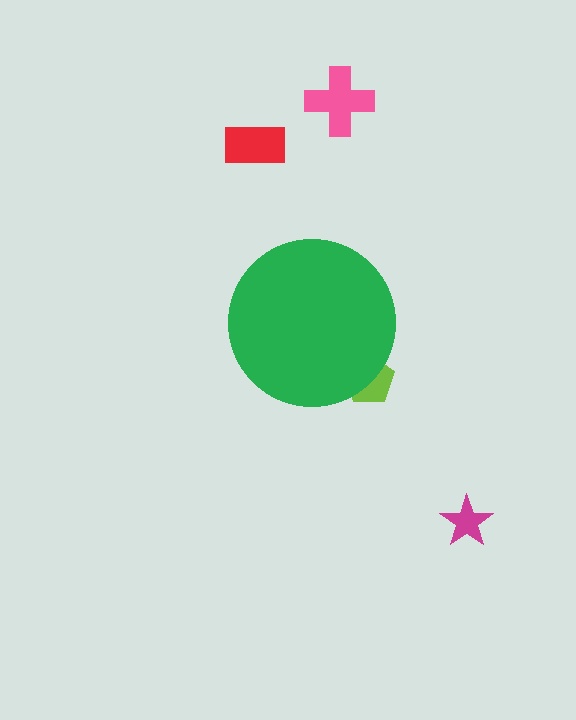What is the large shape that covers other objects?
A green circle.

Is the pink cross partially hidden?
No, the pink cross is fully visible.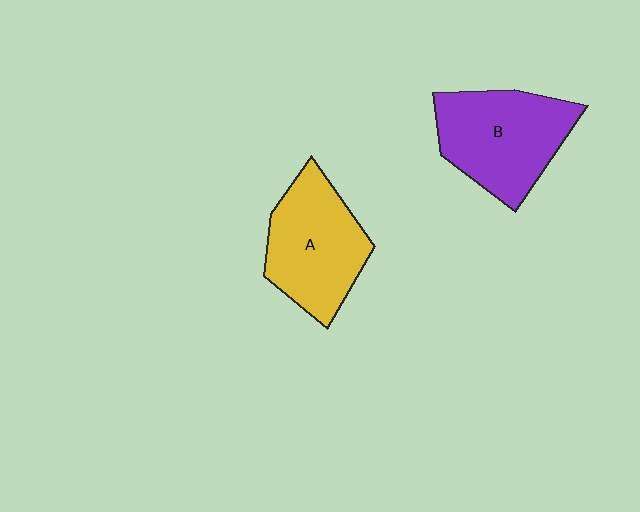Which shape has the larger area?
Shape B (purple).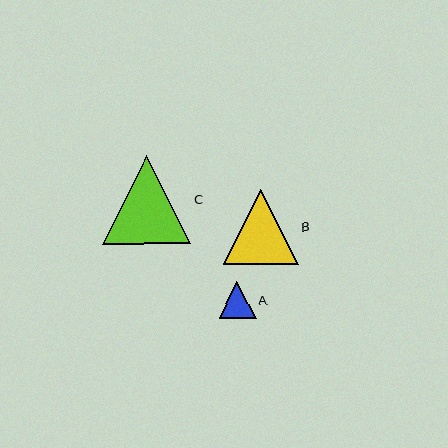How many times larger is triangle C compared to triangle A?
Triangle C is approximately 2.4 times the size of triangle A.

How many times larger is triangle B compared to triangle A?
Triangle B is approximately 2.0 times the size of triangle A.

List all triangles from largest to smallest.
From largest to smallest: C, B, A.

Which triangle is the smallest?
Triangle A is the smallest with a size of approximately 37 pixels.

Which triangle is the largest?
Triangle C is the largest with a size of approximately 88 pixels.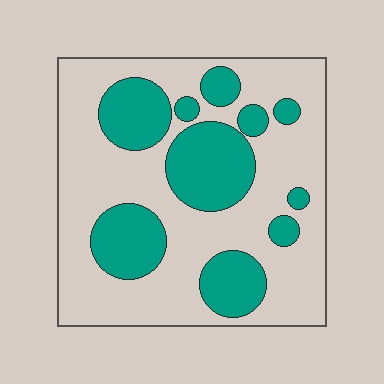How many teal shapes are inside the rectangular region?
10.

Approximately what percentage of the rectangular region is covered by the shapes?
Approximately 30%.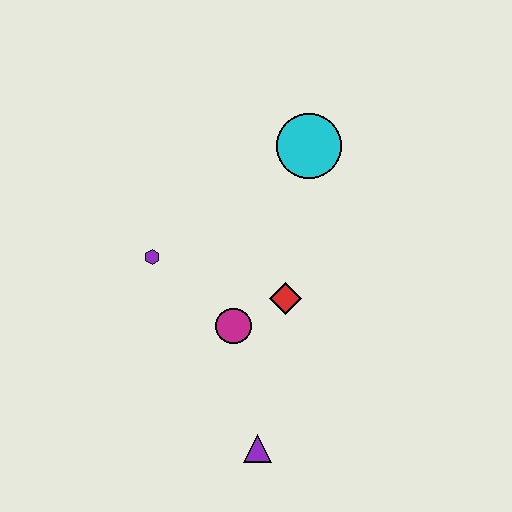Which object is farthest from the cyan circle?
The purple triangle is farthest from the cyan circle.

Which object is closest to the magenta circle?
The red diamond is closest to the magenta circle.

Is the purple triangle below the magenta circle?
Yes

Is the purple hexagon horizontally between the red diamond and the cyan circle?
No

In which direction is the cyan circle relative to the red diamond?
The cyan circle is above the red diamond.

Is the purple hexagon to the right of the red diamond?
No